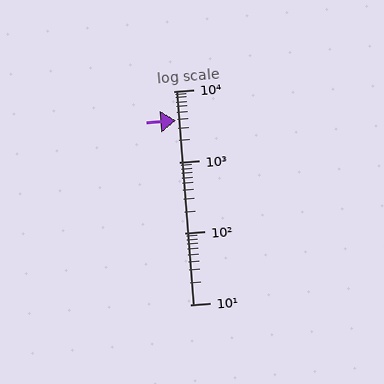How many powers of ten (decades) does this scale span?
The scale spans 3 decades, from 10 to 10000.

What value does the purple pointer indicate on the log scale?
The pointer indicates approximately 3800.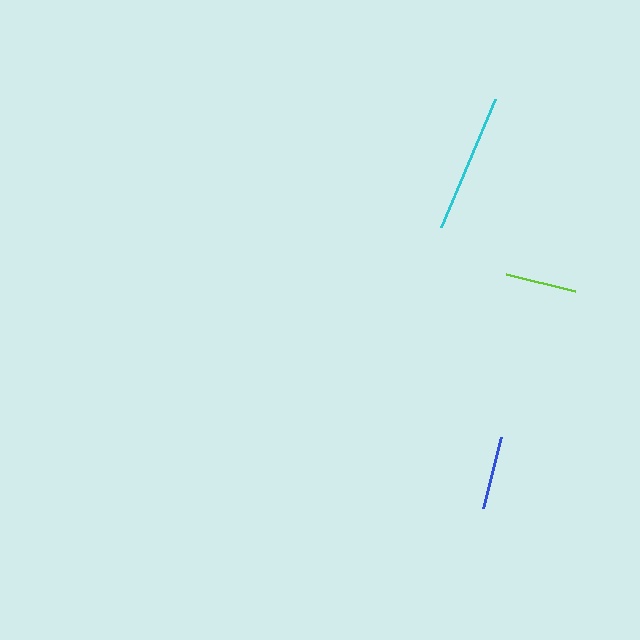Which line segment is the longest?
The cyan line is the longest at approximately 138 pixels.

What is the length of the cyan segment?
The cyan segment is approximately 138 pixels long.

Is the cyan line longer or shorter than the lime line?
The cyan line is longer than the lime line.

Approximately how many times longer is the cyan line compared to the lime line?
The cyan line is approximately 2.0 times the length of the lime line.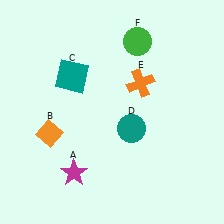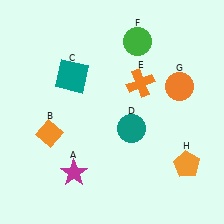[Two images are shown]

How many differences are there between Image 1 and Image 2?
There are 2 differences between the two images.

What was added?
An orange circle (G), an orange pentagon (H) were added in Image 2.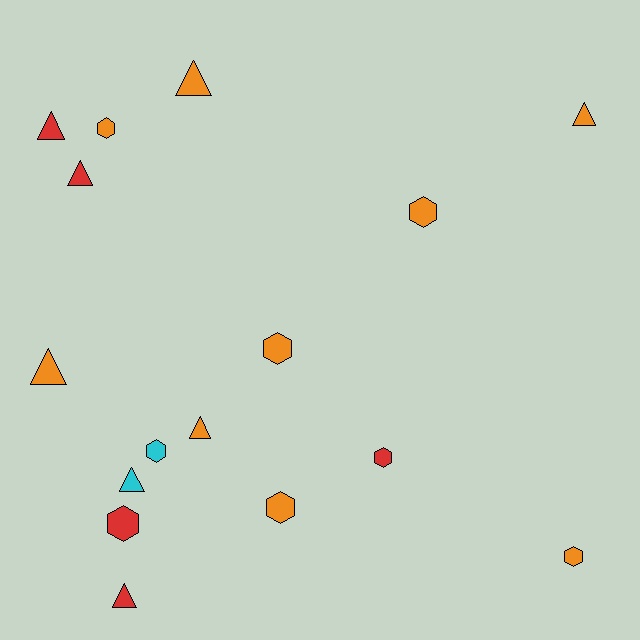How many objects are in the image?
There are 16 objects.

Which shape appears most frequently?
Hexagon, with 8 objects.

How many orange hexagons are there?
There are 5 orange hexagons.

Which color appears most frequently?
Orange, with 9 objects.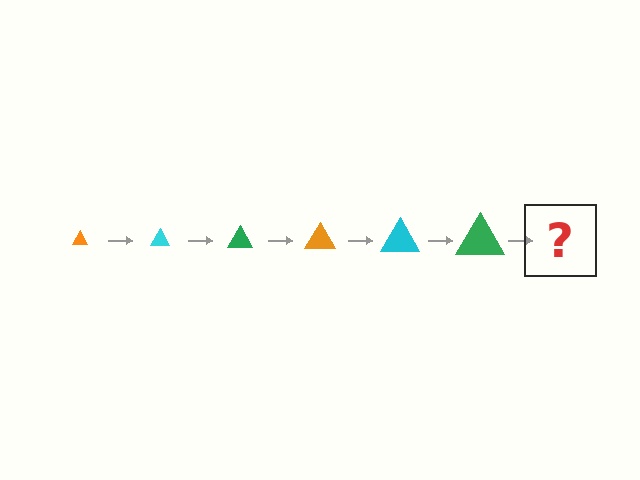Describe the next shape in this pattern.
It should be an orange triangle, larger than the previous one.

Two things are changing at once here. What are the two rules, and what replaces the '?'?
The two rules are that the triangle grows larger each step and the color cycles through orange, cyan, and green. The '?' should be an orange triangle, larger than the previous one.